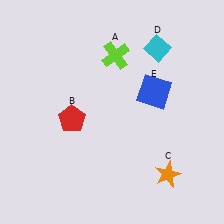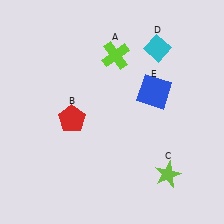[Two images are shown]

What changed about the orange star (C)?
In Image 1, C is orange. In Image 2, it changed to lime.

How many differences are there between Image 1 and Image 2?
There is 1 difference between the two images.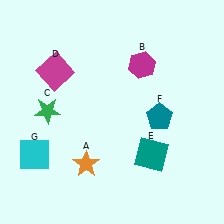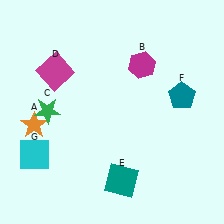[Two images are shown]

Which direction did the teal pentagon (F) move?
The teal pentagon (F) moved right.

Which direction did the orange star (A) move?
The orange star (A) moved left.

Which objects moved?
The objects that moved are: the orange star (A), the teal square (E), the teal pentagon (F).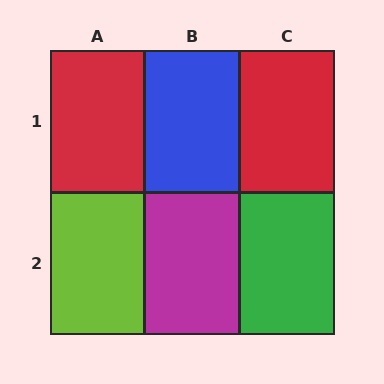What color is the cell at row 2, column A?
Lime.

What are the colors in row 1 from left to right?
Red, blue, red.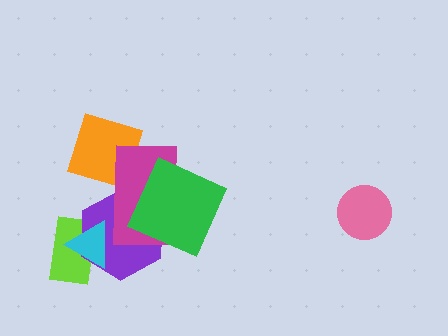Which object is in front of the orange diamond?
The magenta rectangle is in front of the orange diamond.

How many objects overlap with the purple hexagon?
4 objects overlap with the purple hexagon.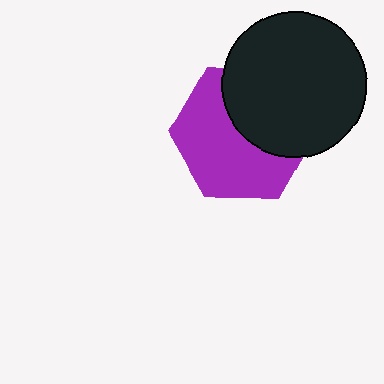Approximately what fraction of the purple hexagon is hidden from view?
Roughly 42% of the purple hexagon is hidden behind the black circle.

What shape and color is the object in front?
The object in front is a black circle.